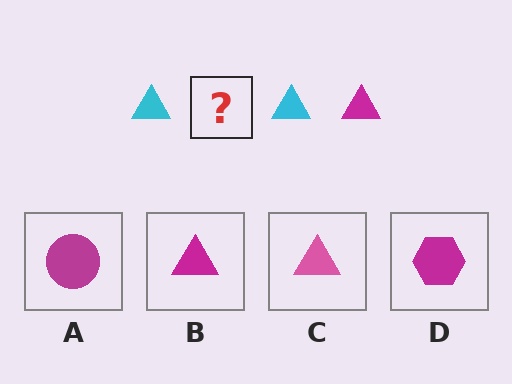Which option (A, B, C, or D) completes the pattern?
B.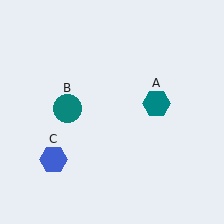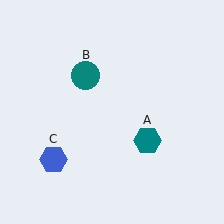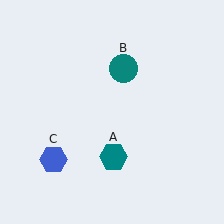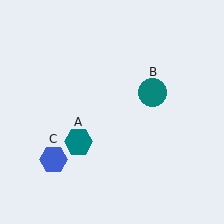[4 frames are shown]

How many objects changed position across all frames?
2 objects changed position: teal hexagon (object A), teal circle (object B).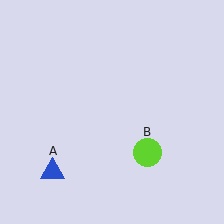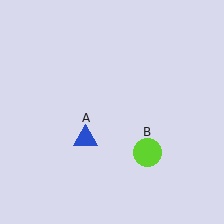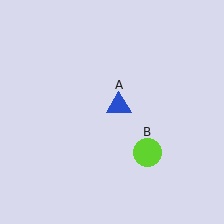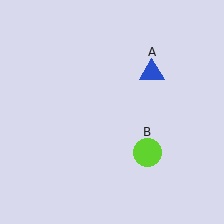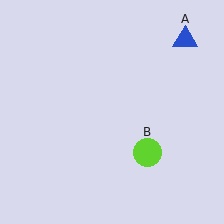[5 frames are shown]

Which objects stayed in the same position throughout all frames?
Lime circle (object B) remained stationary.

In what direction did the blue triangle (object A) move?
The blue triangle (object A) moved up and to the right.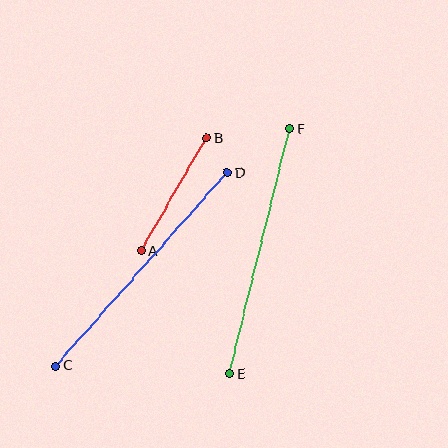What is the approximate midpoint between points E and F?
The midpoint is at approximately (260, 251) pixels.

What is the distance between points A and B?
The distance is approximately 131 pixels.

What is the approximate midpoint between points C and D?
The midpoint is at approximately (141, 269) pixels.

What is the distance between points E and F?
The distance is approximately 252 pixels.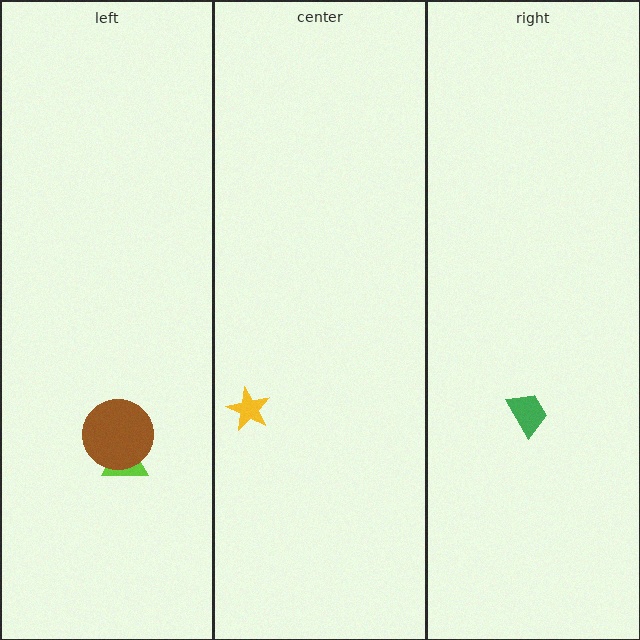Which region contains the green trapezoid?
The right region.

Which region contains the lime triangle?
The left region.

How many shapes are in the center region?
1.